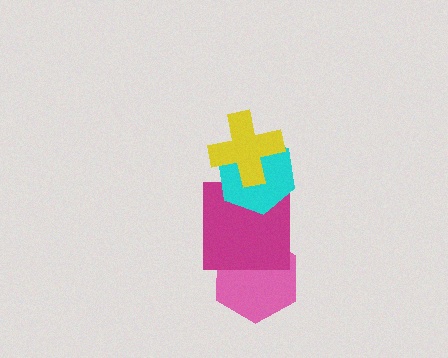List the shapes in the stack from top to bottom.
From top to bottom: the yellow cross, the cyan hexagon, the magenta square, the pink hexagon.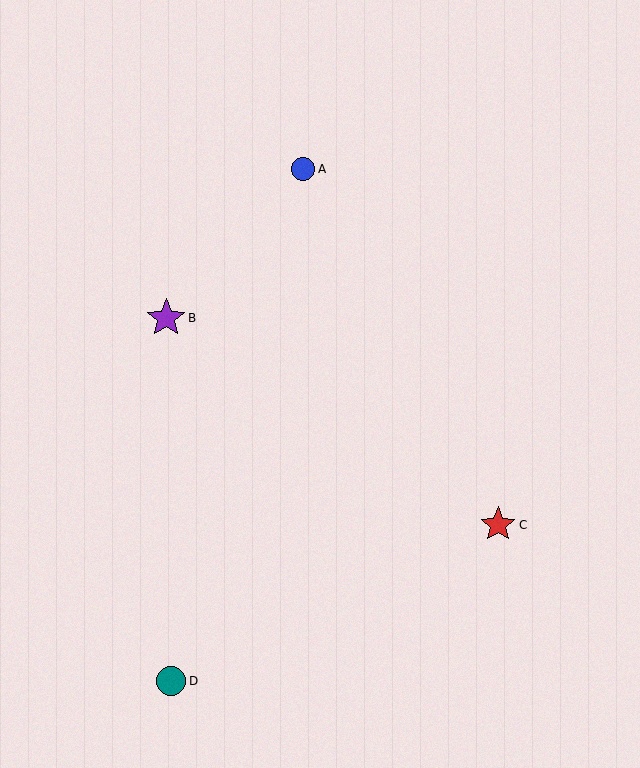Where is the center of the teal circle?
The center of the teal circle is at (171, 681).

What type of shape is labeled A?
Shape A is a blue circle.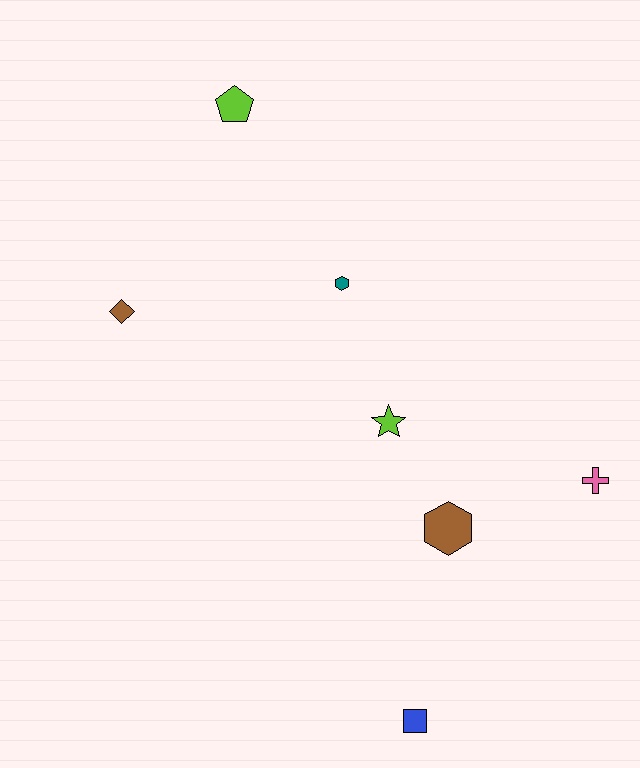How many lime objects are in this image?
There are 2 lime objects.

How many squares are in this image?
There is 1 square.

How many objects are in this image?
There are 7 objects.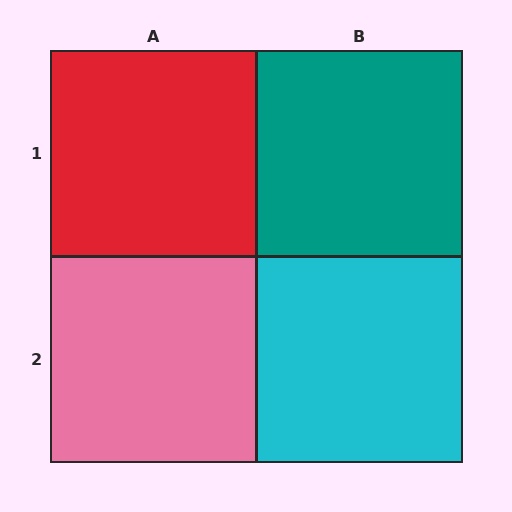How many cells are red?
1 cell is red.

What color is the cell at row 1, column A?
Red.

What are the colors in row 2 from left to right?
Pink, cyan.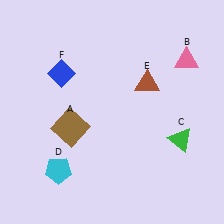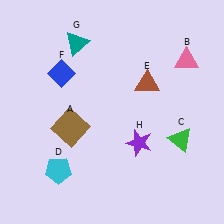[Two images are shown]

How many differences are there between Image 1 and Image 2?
There are 2 differences between the two images.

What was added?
A teal triangle (G), a purple star (H) were added in Image 2.